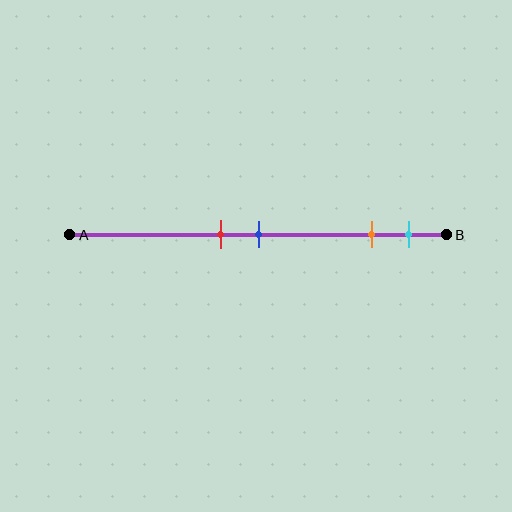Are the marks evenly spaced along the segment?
No, the marks are not evenly spaced.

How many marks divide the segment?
There are 4 marks dividing the segment.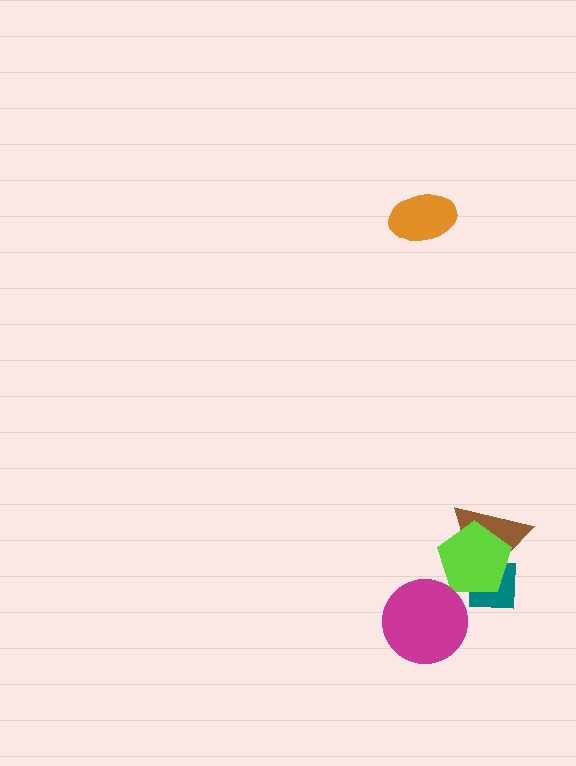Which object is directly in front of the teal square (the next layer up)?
The brown triangle is directly in front of the teal square.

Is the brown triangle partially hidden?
Yes, it is partially covered by another shape.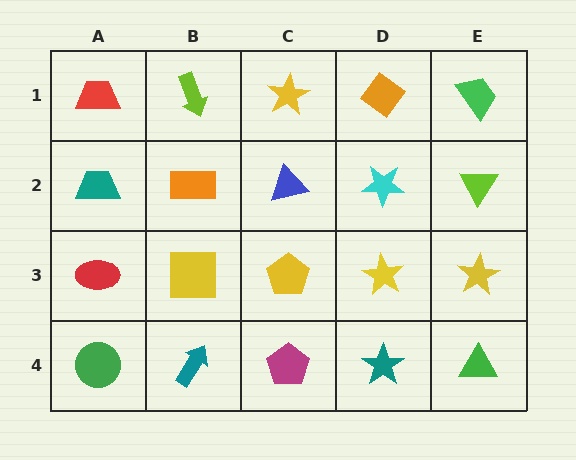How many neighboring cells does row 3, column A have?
3.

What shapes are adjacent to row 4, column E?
A yellow star (row 3, column E), a teal star (row 4, column D).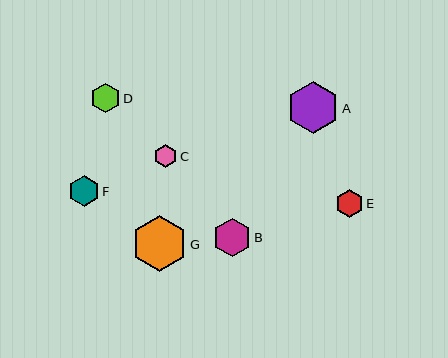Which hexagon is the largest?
Hexagon G is the largest with a size of approximately 56 pixels.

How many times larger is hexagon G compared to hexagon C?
Hexagon G is approximately 2.5 times the size of hexagon C.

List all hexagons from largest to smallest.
From largest to smallest: G, A, B, F, D, E, C.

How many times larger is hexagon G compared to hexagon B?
Hexagon G is approximately 1.5 times the size of hexagon B.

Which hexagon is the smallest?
Hexagon C is the smallest with a size of approximately 23 pixels.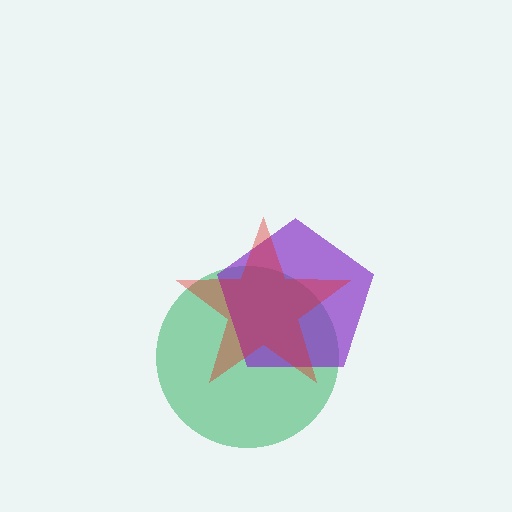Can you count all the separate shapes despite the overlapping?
Yes, there are 3 separate shapes.